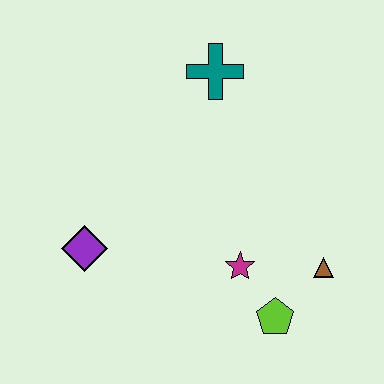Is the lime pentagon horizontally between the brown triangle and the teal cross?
Yes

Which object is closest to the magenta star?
The lime pentagon is closest to the magenta star.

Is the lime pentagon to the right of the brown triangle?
No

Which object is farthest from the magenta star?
The teal cross is farthest from the magenta star.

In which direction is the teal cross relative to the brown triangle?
The teal cross is above the brown triangle.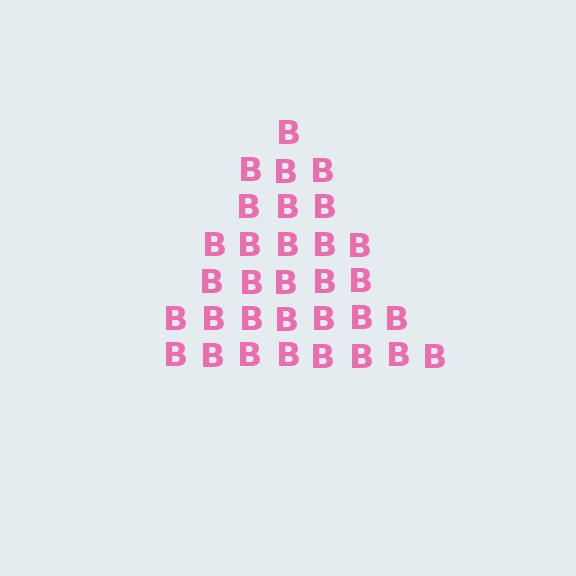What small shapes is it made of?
It is made of small letter B's.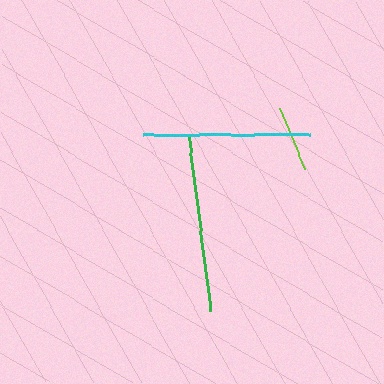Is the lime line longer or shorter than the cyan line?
The cyan line is longer than the lime line.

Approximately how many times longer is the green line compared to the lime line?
The green line is approximately 2.6 times the length of the lime line.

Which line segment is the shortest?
The lime line is the shortest at approximately 66 pixels.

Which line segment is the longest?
The green line is the longest at approximately 176 pixels.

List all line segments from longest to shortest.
From longest to shortest: green, cyan, lime.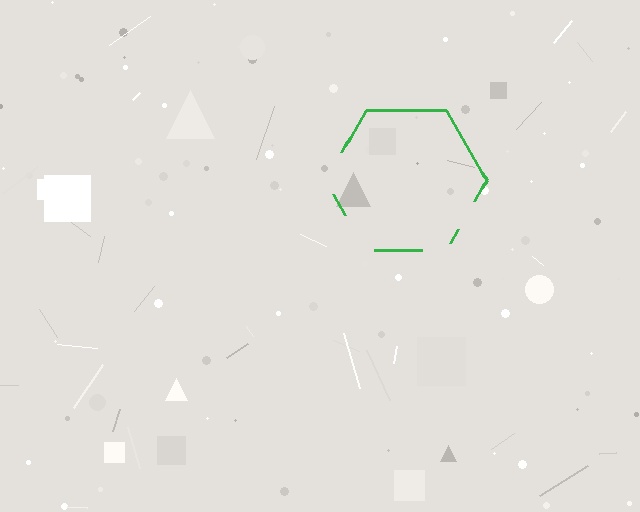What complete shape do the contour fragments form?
The contour fragments form a hexagon.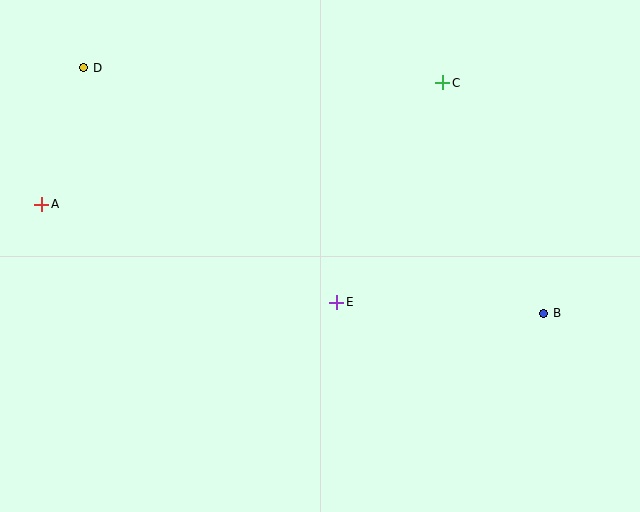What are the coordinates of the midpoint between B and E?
The midpoint between B and E is at (440, 308).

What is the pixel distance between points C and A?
The distance between C and A is 419 pixels.